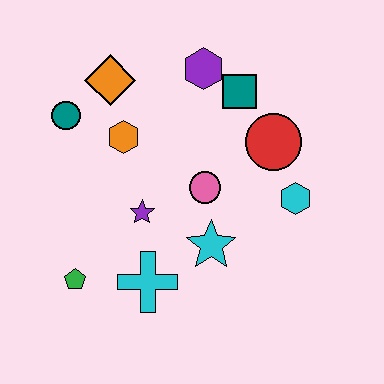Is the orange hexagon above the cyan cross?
Yes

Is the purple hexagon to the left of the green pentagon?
No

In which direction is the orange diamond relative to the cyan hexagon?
The orange diamond is to the left of the cyan hexagon.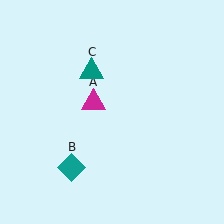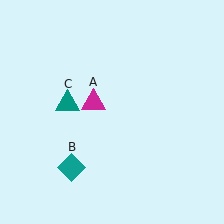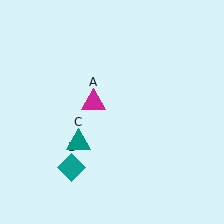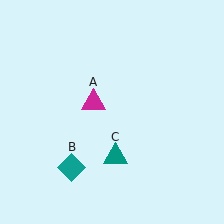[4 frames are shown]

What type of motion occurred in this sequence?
The teal triangle (object C) rotated counterclockwise around the center of the scene.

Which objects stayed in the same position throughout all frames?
Magenta triangle (object A) and teal diamond (object B) remained stationary.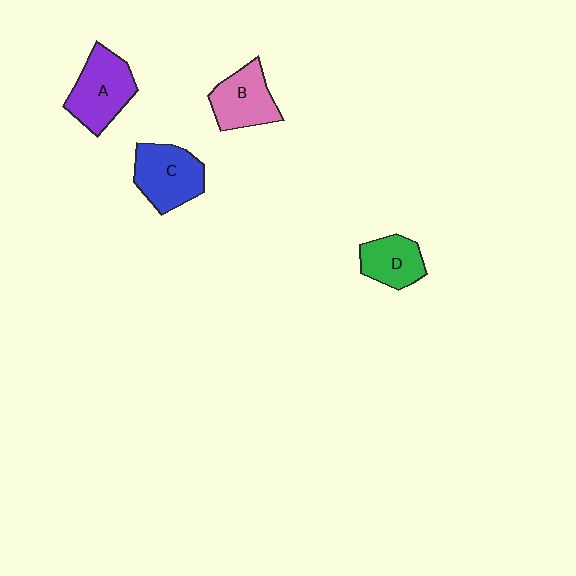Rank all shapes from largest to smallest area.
From largest to smallest: A (purple), C (blue), B (pink), D (green).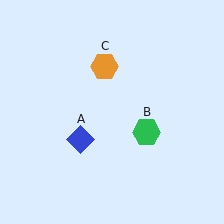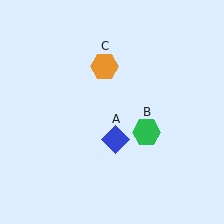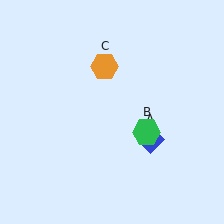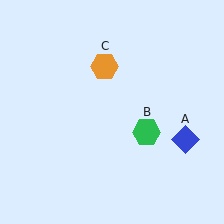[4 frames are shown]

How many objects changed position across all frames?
1 object changed position: blue diamond (object A).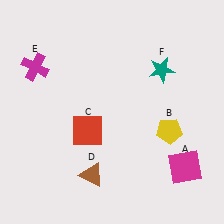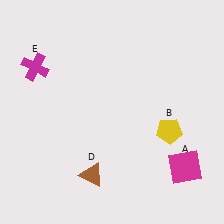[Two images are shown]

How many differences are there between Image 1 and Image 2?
There are 2 differences between the two images.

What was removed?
The teal star (F), the red square (C) were removed in Image 2.